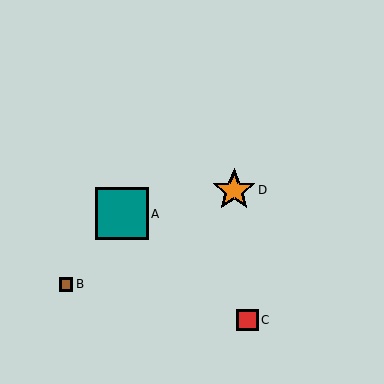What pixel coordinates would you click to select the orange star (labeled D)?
Click at (234, 190) to select the orange star D.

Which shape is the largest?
The teal square (labeled A) is the largest.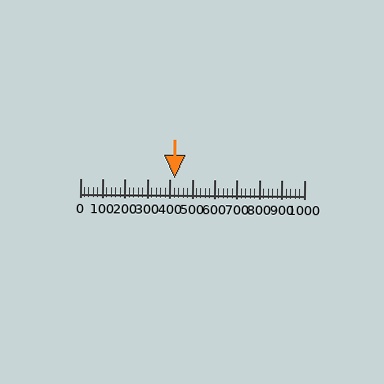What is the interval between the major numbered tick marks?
The major tick marks are spaced 100 units apart.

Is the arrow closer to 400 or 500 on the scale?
The arrow is closer to 400.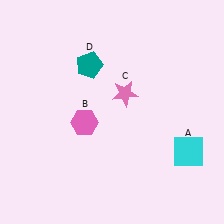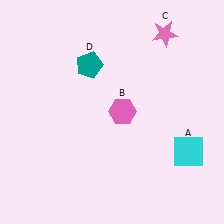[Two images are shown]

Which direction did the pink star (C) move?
The pink star (C) moved up.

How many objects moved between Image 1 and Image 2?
2 objects moved between the two images.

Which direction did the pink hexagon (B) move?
The pink hexagon (B) moved right.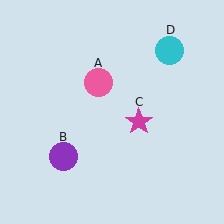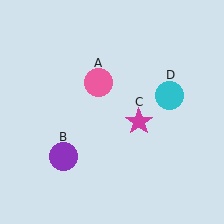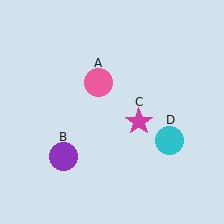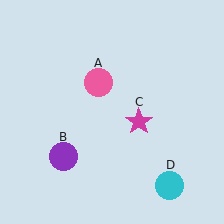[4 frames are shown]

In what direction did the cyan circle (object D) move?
The cyan circle (object D) moved down.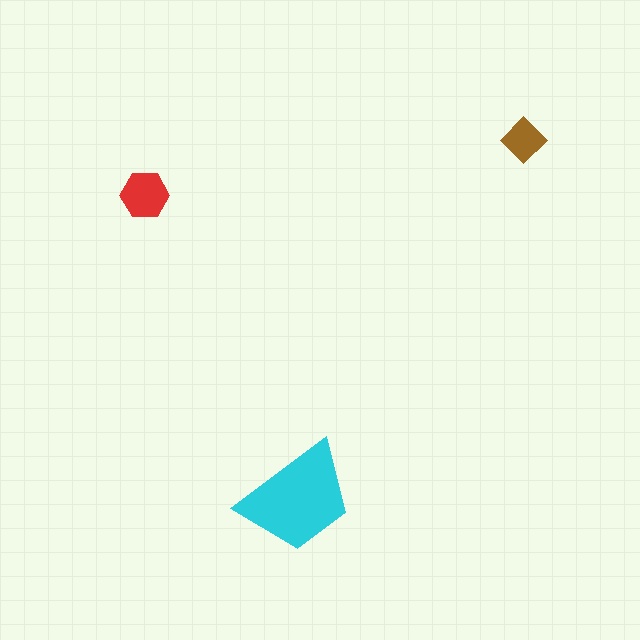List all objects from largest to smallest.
The cyan trapezoid, the red hexagon, the brown diamond.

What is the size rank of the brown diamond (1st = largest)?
3rd.